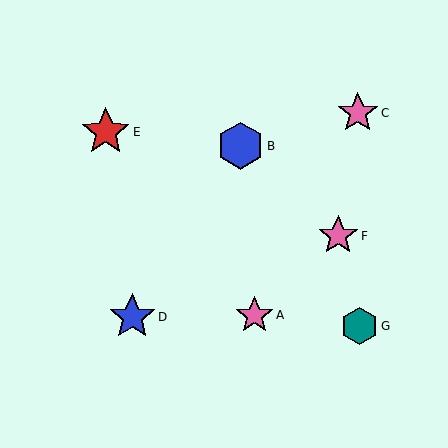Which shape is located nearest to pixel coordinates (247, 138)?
The blue hexagon (labeled B) at (240, 146) is nearest to that location.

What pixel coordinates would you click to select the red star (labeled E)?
Click at (106, 132) to select the red star E.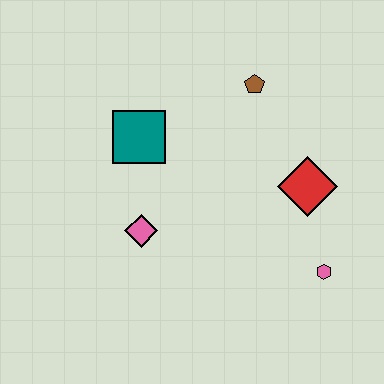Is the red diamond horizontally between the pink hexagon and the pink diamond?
Yes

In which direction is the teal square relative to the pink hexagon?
The teal square is to the left of the pink hexagon.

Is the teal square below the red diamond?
No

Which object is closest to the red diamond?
The pink hexagon is closest to the red diamond.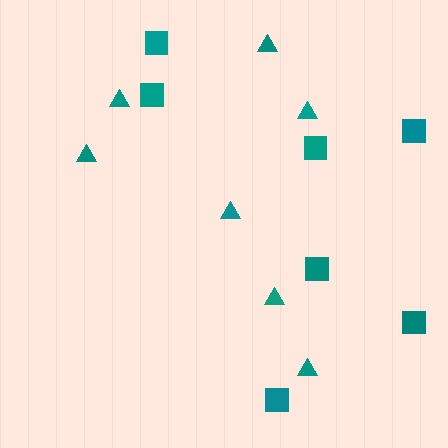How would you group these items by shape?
There are 2 groups: one group of squares (7) and one group of triangles (7).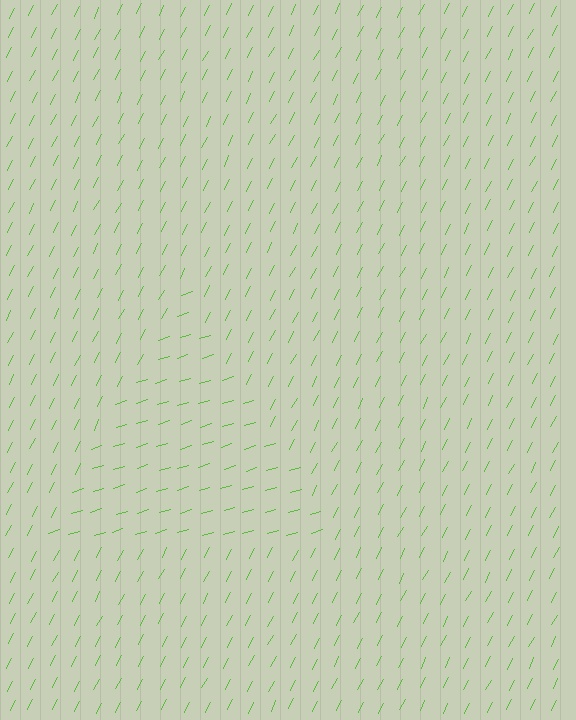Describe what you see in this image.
The image is filled with small lime line segments. A triangle region in the image has lines oriented differently from the surrounding lines, creating a visible texture boundary.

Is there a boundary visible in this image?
Yes, there is a texture boundary formed by a change in line orientation.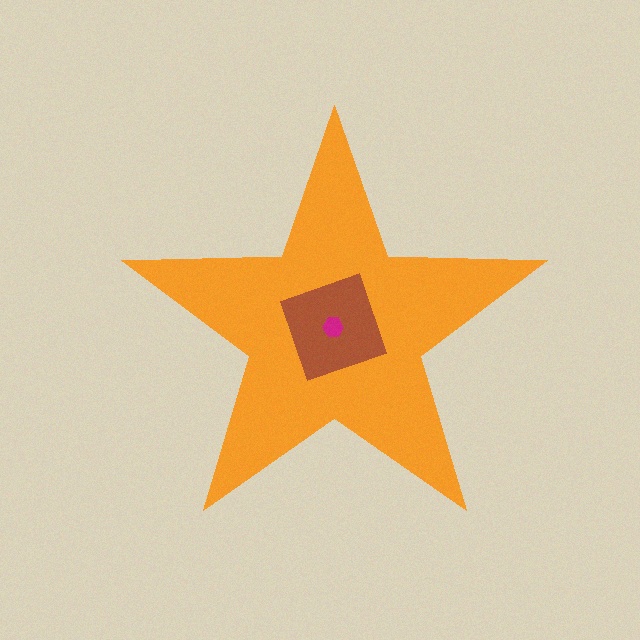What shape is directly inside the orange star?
The brown square.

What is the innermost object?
The magenta hexagon.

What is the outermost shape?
The orange star.